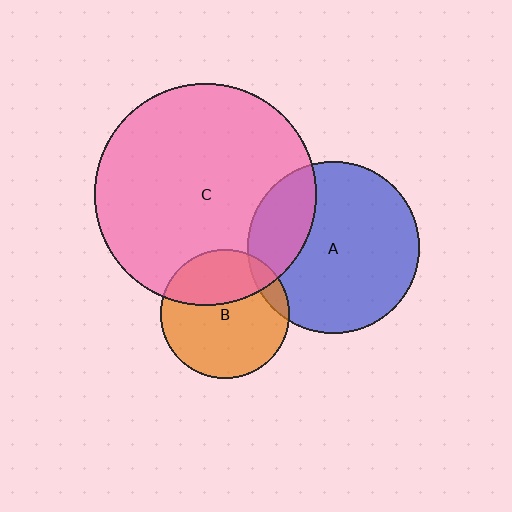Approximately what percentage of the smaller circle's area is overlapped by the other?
Approximately 35%.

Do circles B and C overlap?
Yes.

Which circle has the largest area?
Circle C (pink).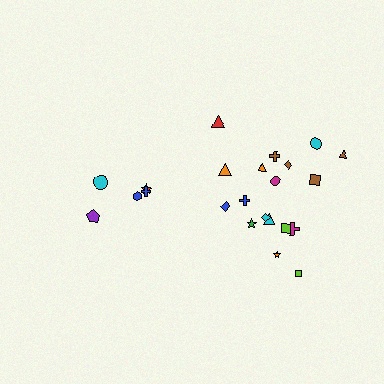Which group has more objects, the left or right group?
The right group.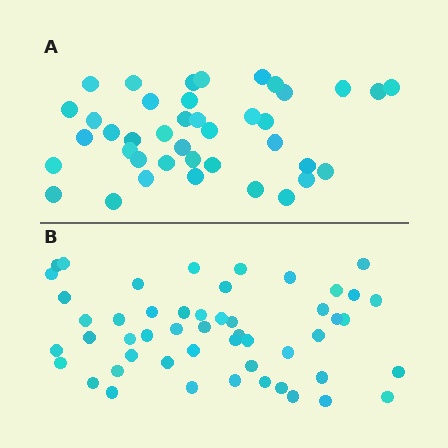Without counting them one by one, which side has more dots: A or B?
Region B (the bottom region) has more dots.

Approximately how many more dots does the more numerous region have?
Region B has roughly 12 or so more dots than region A.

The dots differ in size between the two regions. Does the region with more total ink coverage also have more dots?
No. Region A has more total ink coverage because its dots are larger, but region B actually contains more individual dots. Total area can be misleading — the number of items is what matters here.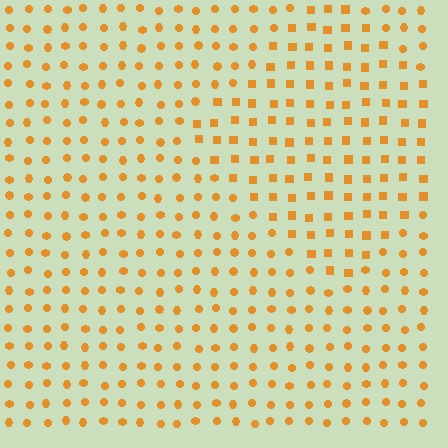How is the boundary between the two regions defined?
The boundary is defined by a change in element shape: squares inside vs. circles outside. All elements share the same color and spacing.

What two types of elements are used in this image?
The image uses squares inside the diamond region and circles outside it.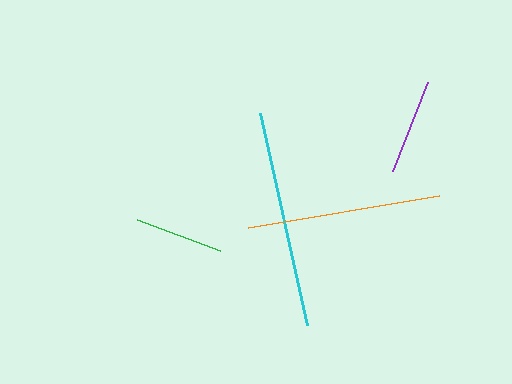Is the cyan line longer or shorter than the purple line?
The cyan line is longer than the purple line.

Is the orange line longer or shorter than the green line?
The orange line is longer than the green line.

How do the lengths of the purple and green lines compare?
The purple and green lines are approximately the same length.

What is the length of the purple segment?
The purple segment is approximately 96 pixels long.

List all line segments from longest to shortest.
From longest to shortest: cyan, orange, purple, green.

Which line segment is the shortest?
The green line is the shortest at approximately 89 pixels.